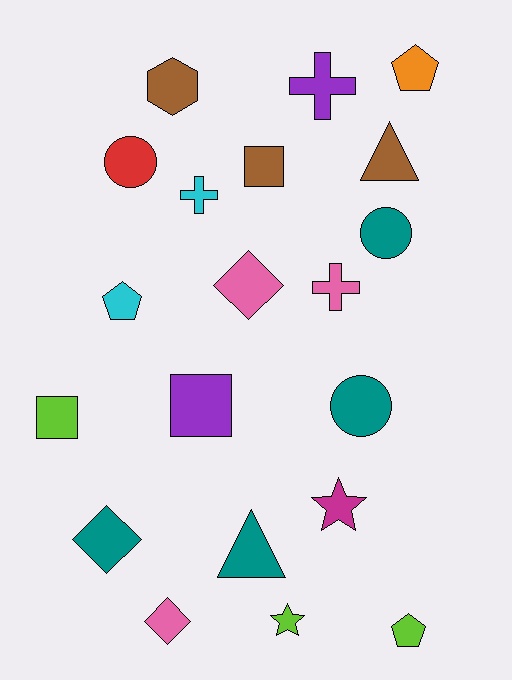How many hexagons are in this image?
There is 1 hexagon.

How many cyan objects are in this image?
There are 2 cyan objects.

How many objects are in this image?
There are 20 objects.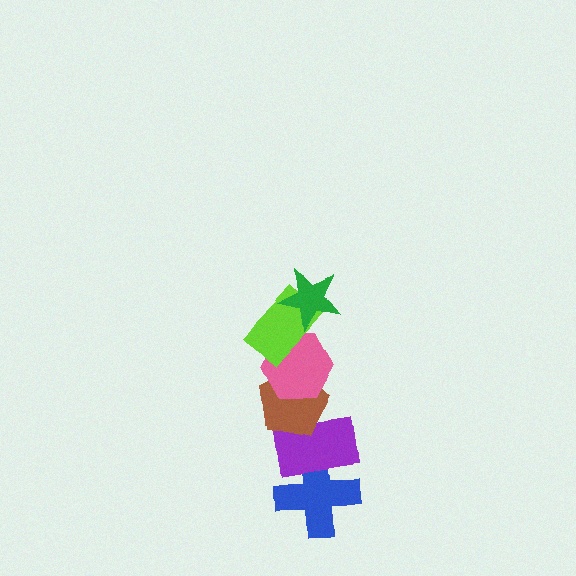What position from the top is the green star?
The green star is 1st from the top.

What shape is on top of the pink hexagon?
The lime rectangle is on top of the pink hexagon.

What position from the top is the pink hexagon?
The pink hexagon is 3rd from the top.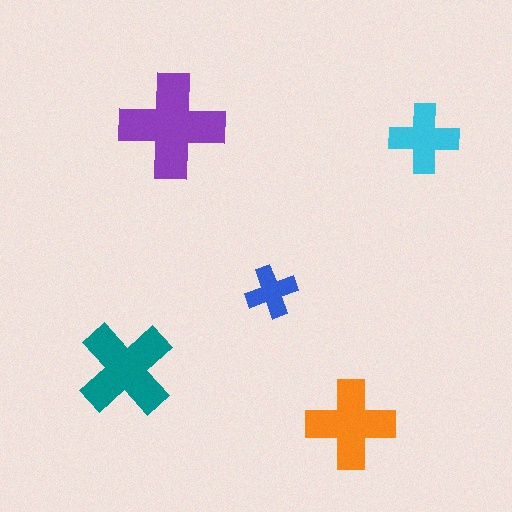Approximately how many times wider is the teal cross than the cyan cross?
About 1.5 times wider.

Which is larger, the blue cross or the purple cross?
The purple one.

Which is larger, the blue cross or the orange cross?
The orange one.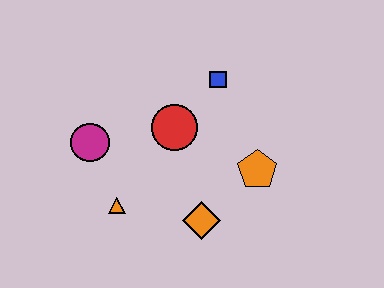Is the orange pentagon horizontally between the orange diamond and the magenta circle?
No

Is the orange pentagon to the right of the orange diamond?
Yes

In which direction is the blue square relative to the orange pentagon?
The blue square is above the orange pentagon.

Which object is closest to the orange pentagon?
The orange diamond is closest to the orange pentagon.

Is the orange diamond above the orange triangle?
No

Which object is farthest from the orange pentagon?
The magenta circle is farthest from the orange pentagon.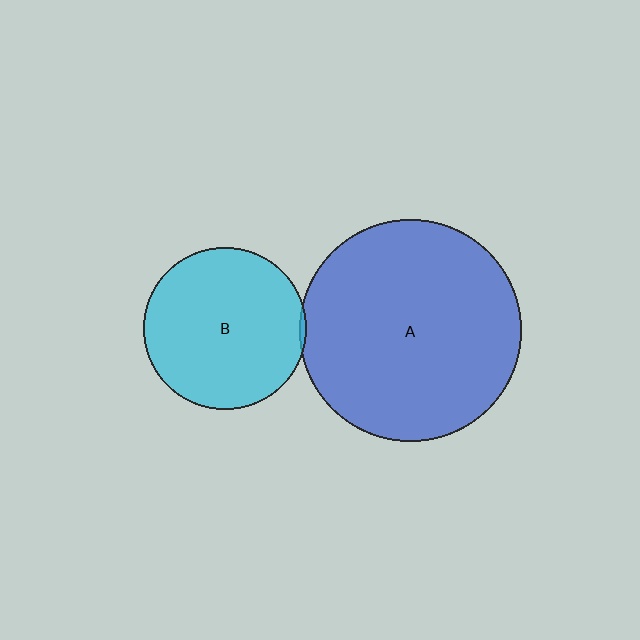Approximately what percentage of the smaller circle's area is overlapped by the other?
Approximately 5%.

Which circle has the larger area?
Circle A (blue).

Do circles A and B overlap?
Yes.